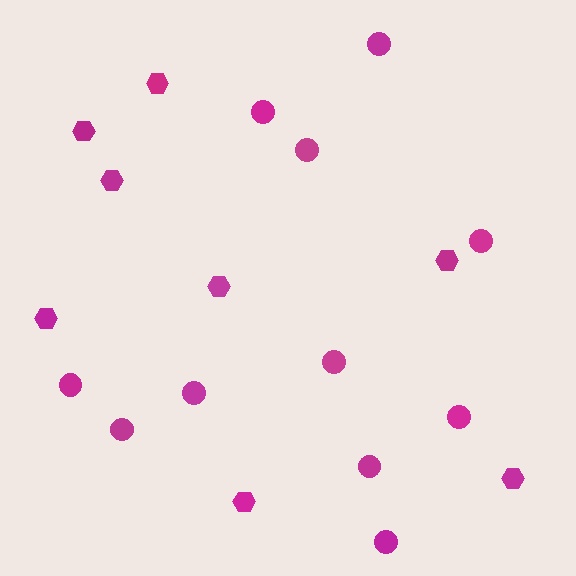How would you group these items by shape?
There are 2 groups: one group of circles (11) and one group of hexagons (8).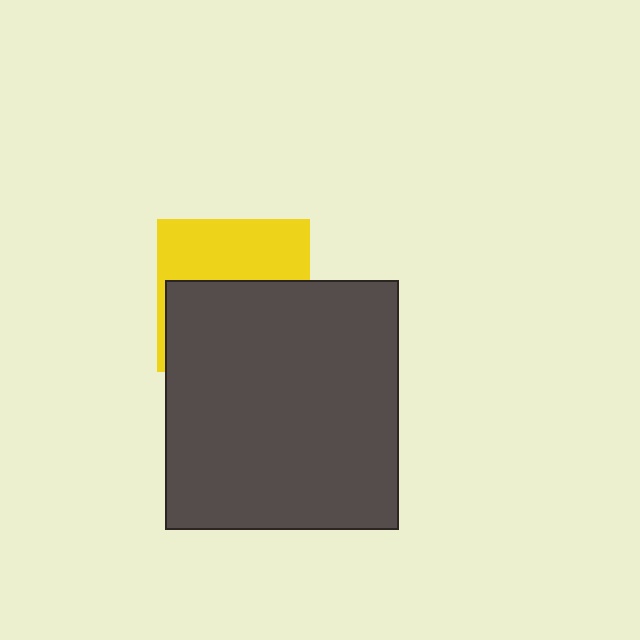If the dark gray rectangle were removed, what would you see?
You would see the complete yellow square.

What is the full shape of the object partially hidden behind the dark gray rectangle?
The partially hidden object is a yellow square.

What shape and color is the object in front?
The object in front is a dark gray rectangle.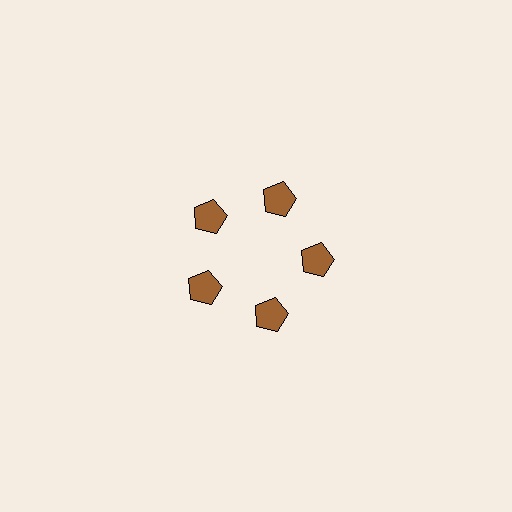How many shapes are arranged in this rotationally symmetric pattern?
There are 5 shapes, arranged in 5 groups of 1.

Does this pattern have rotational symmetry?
Yes, this pattern has 5-fold rotational symmetry. It looks the same after rotating 72 degrees around the center.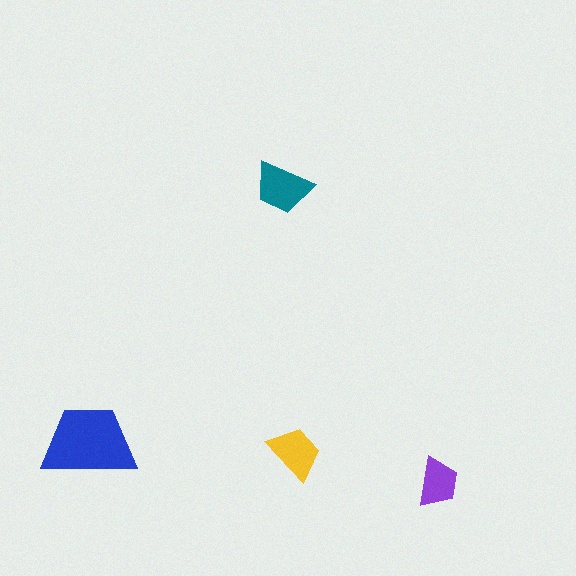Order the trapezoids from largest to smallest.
the blue one, the teal one, the yellow one, the purple one.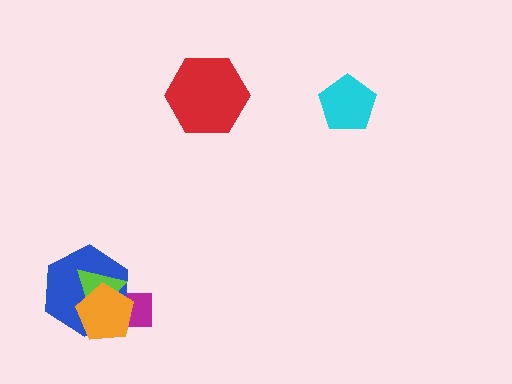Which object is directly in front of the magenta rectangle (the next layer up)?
The blue hexagon is directly in front of the magenta rectangle.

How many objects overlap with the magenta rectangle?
3 objects overlap with the magenta rectangle.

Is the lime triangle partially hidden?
Yes, it is partially covered by another shape.